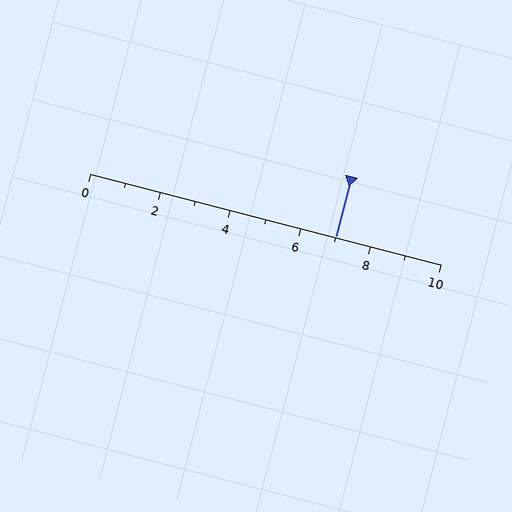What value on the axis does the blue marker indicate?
The marker indicates approximately 7.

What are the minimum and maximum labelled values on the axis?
The axis runs from 0 to 10.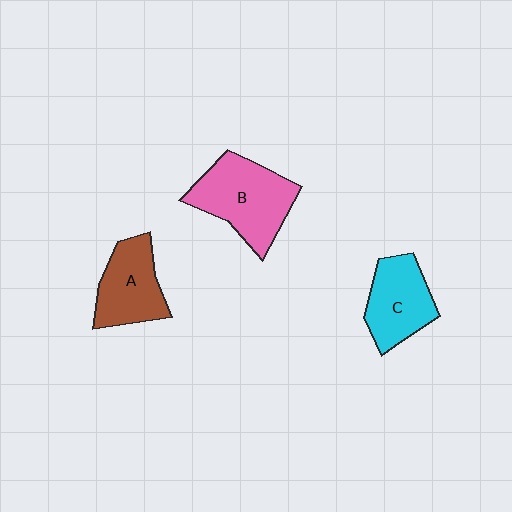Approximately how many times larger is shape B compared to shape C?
Approximately 1.3 times.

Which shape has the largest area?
Shape B (pink).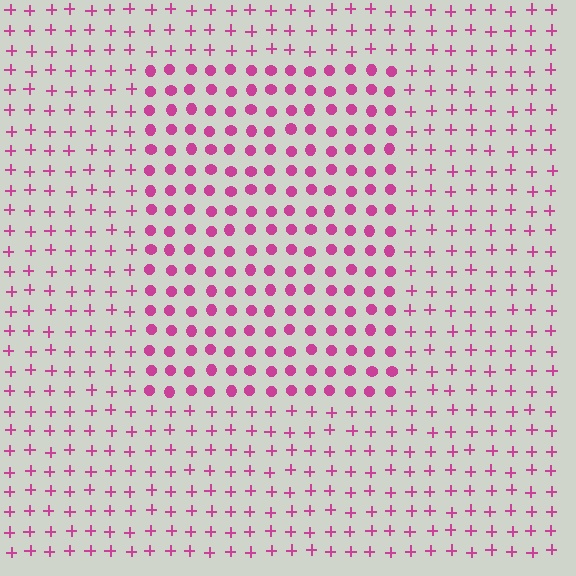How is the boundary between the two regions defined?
The boundary is defined by a change in element shape: circles inside vs. plus signs outside. All elements share the same color and spacing.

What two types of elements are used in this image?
The image uses circles inside the rectangle region and plus signs outside it.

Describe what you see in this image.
The image is filled with small magenta elements arranged in a uniform grid. A rectangle-shaped region contains circles, while the surrounding area contains plus signs. The boundary is defined purely by the change in element shape.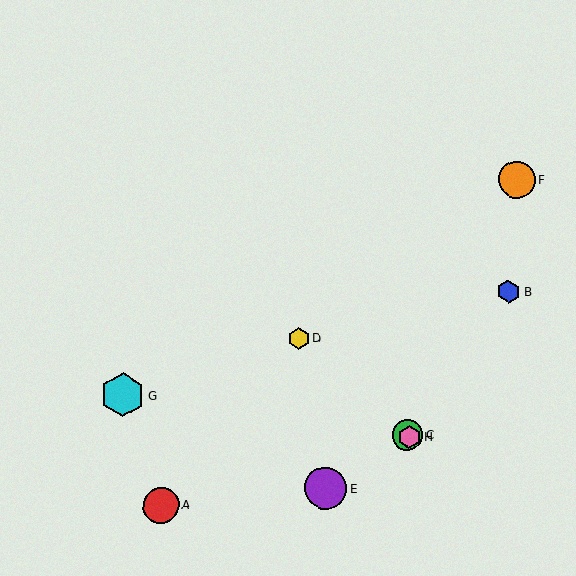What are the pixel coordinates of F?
Object F is at (517, 179).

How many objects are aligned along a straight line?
3 objects (C, D, H) are aligned along a straight line.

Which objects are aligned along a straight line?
Objects C, D, H are aligned along a straight line.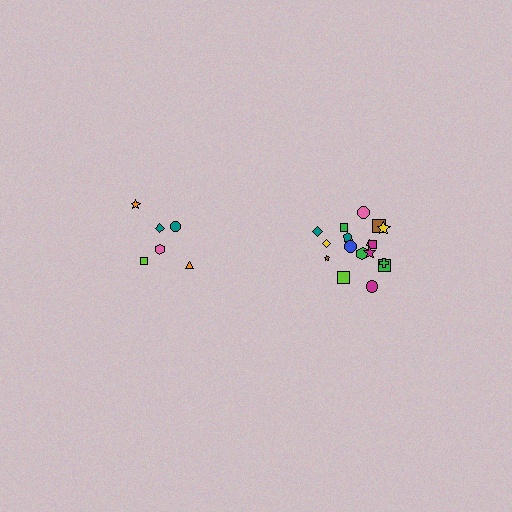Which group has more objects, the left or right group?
The right group.